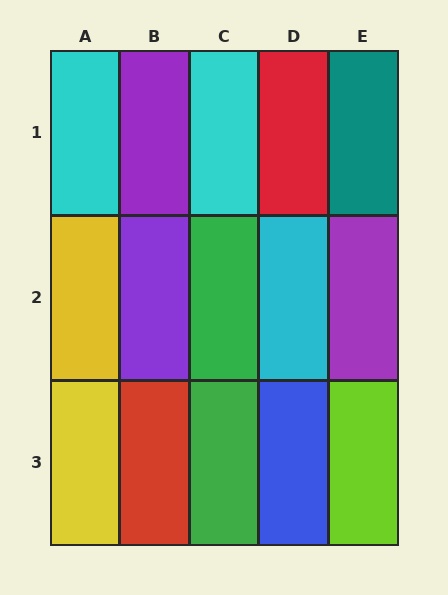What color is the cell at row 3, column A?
Yellow.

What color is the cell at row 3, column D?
Blue.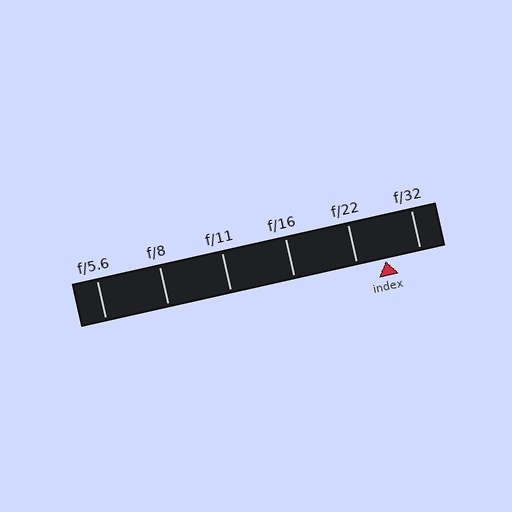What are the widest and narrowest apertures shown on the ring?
The widest aperture shown is f/5.6 and the narrowest is f/32.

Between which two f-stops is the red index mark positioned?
The index mark is between f/22 and f/32.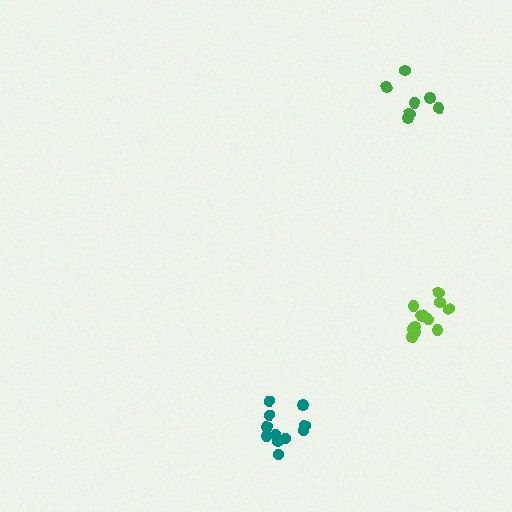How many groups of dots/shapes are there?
There are 3 groups.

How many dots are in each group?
Group 1: 7 dots, Group 2: 12 dots, Group 3: 11 dots (30 total).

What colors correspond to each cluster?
The clusters are colored: green, lime, teal.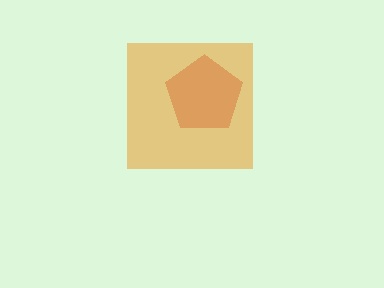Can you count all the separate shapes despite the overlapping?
Yes, there are 2 separate shapes.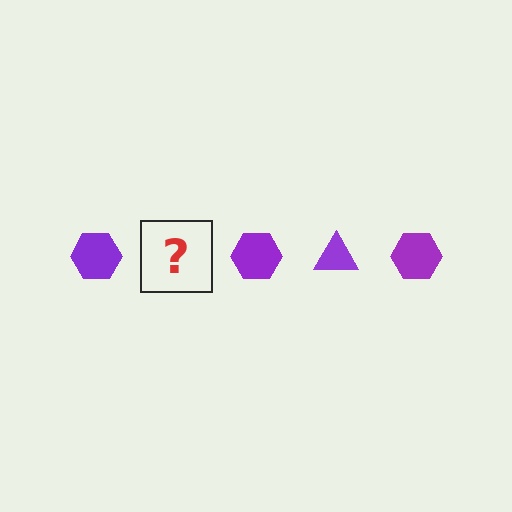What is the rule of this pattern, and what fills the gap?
The rule is that the pattern cycles through hexagon, triangle shapes in purple. The gap should be filled with a purple triangle.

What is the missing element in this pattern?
The missing element is a purple triangle.